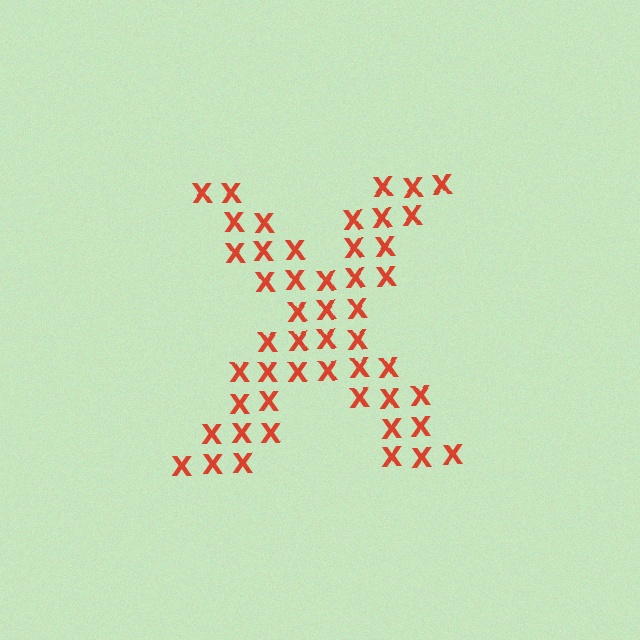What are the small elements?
The small elements are letter X's.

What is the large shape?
The large shape is the letter X.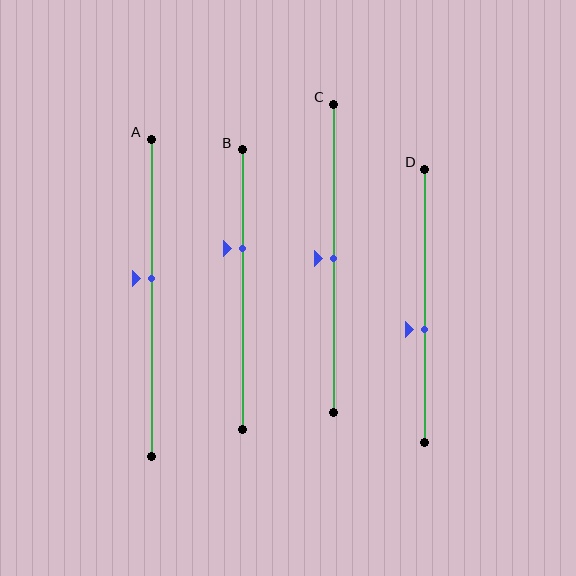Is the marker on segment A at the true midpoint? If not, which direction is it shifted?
No, the marker on segment A is shifted upward by about 6% of the segment length.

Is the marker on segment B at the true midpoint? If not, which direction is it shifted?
No, the marker on segment B is shifted upward by about 15% of the segment length.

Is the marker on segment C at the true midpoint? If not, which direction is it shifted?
Yes, the marker on segment C is at the true midpoint.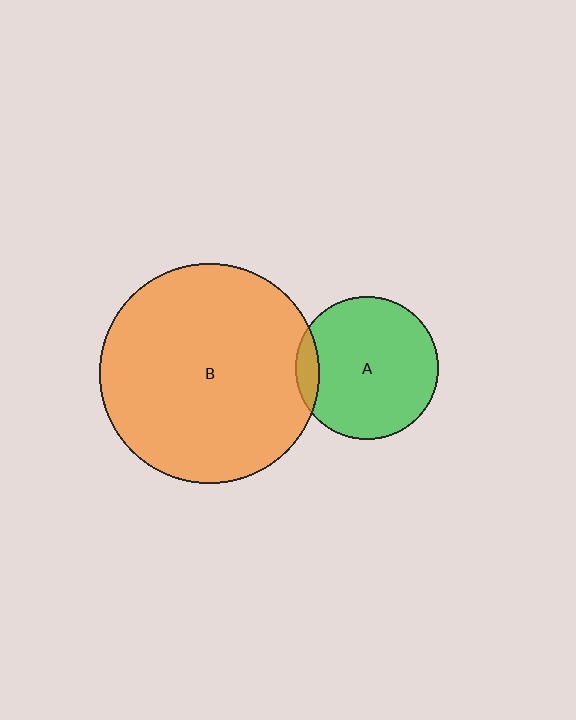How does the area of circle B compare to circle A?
Approximately 2.4 times.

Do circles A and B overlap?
Yes.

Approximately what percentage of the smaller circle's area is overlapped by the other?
Approximately 10%.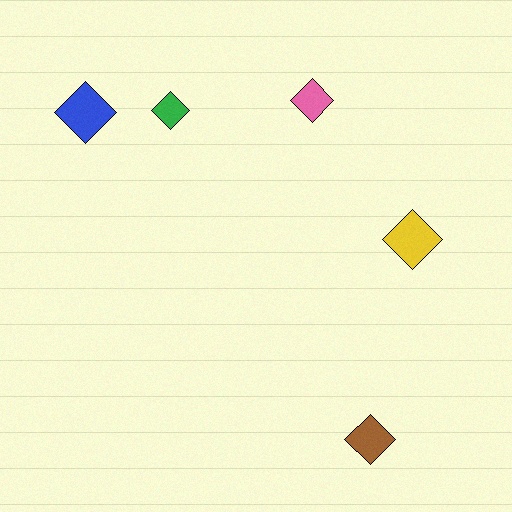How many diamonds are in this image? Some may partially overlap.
There are 5 diamonds.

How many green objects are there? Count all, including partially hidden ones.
There is 1 green object.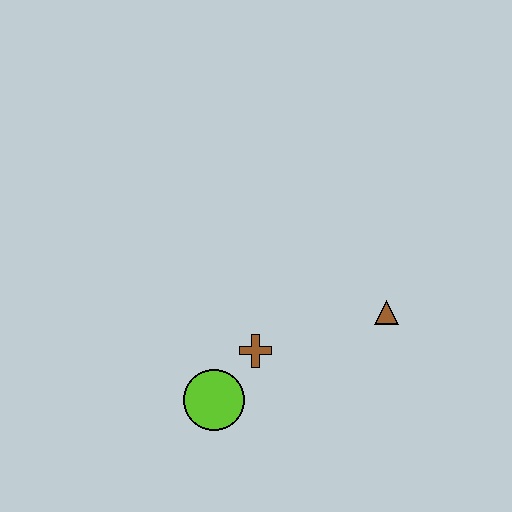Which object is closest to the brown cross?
The lime circle is closest to the brown cross.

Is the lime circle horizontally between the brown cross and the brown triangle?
No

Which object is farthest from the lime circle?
The brown triangle is farthest from the lime circle.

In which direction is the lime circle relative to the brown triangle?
The lime circle is to the left of the brown triangle.